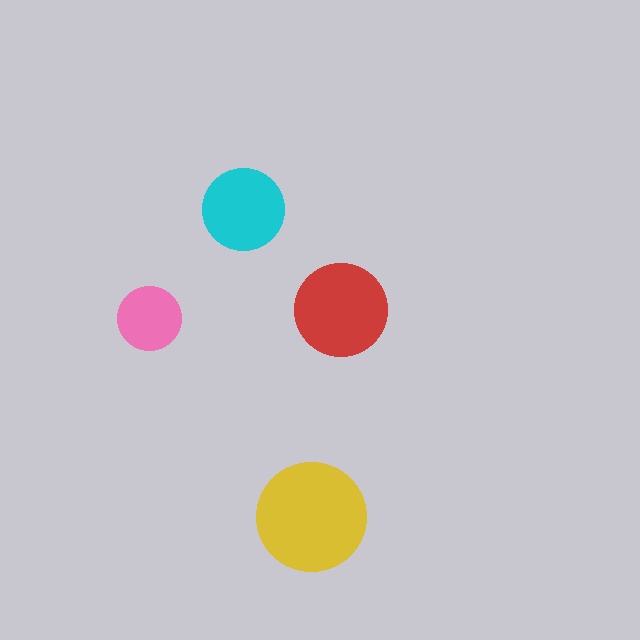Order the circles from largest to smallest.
the yellow one, the red one, the cyan one, the pink one.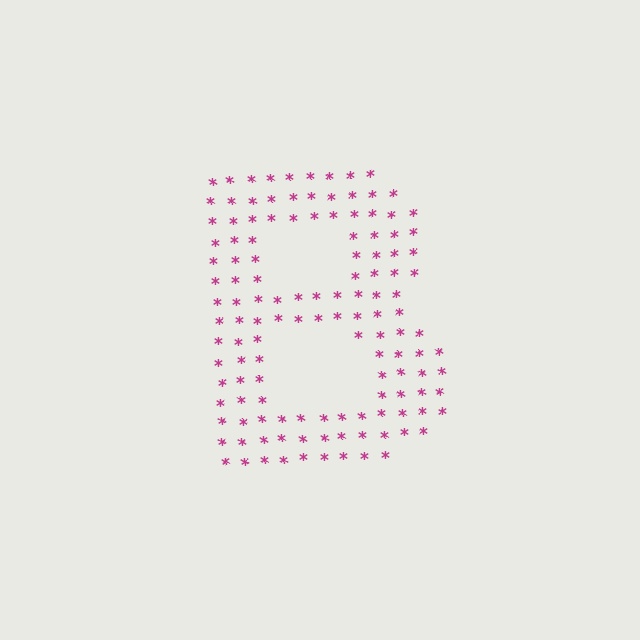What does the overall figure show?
The overall figure shows the letter B.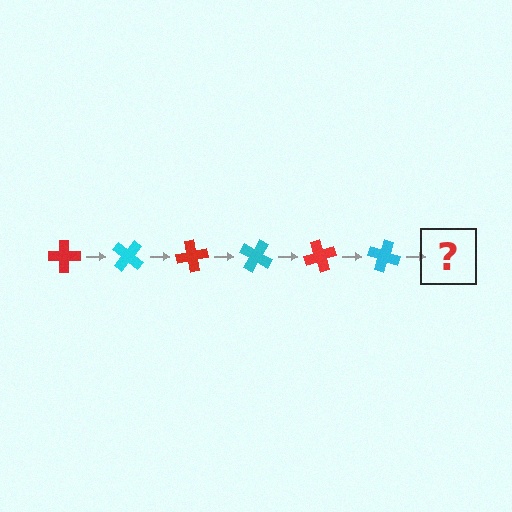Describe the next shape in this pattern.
It should be a red cross, rotated 240 degrees from the start.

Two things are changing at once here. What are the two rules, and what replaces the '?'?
The two rules are that it rotates 40 degrees each step and the color cycles through red and cyan. The '?' should be a red cross, rotated 240 degrees from the start.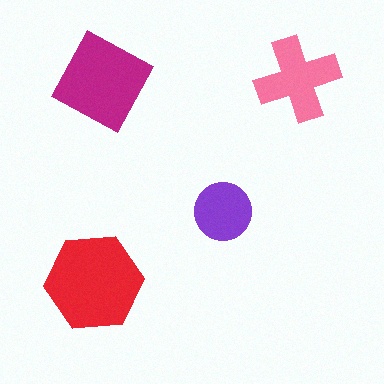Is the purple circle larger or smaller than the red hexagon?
Smaller.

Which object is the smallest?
The purple circle.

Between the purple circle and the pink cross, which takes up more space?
The pink cross.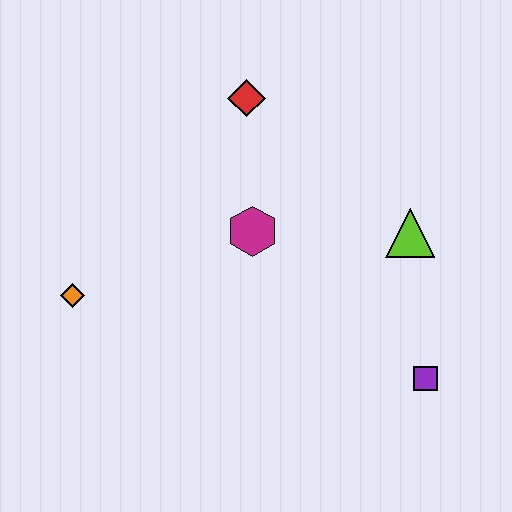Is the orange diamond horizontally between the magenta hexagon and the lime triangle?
No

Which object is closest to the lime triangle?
The purple square is closest to the lime triangle.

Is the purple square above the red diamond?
No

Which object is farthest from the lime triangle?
The orange diamond is farthest from the lime triangle.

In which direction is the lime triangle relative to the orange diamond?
The lime triangle is to the right of the orange diamond.